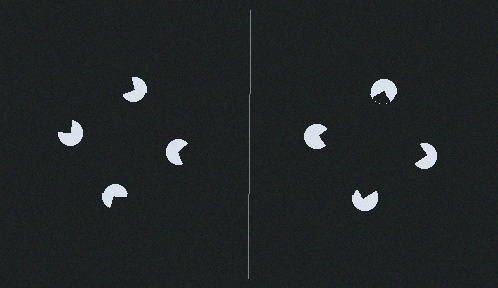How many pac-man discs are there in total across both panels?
8 — 4 on each side.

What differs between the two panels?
The pac-man discs are positioned identically on both sides; only the wedge orientations differ. On the right they align to a square; on the left they are misaligned.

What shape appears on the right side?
An illusory square.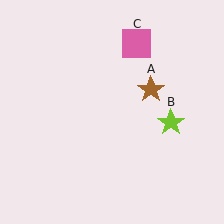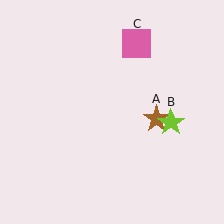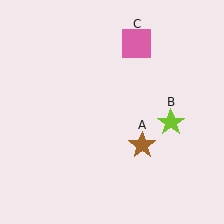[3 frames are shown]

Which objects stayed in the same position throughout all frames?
Lime star (object B) and pink square (object C) remained stationary.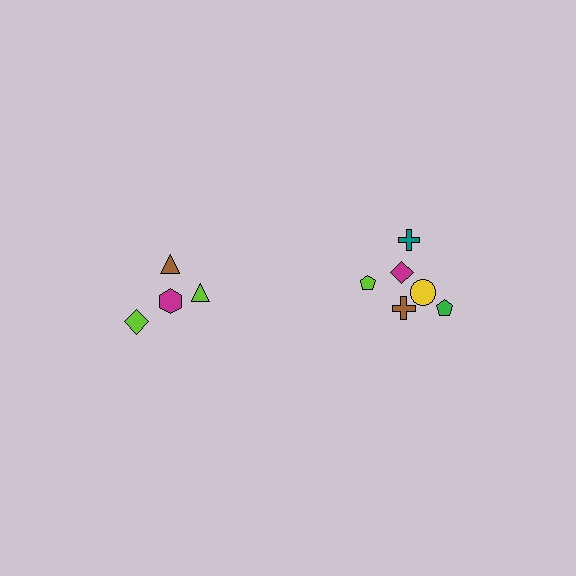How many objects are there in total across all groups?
There are 10 objects.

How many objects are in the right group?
There are 6 objects.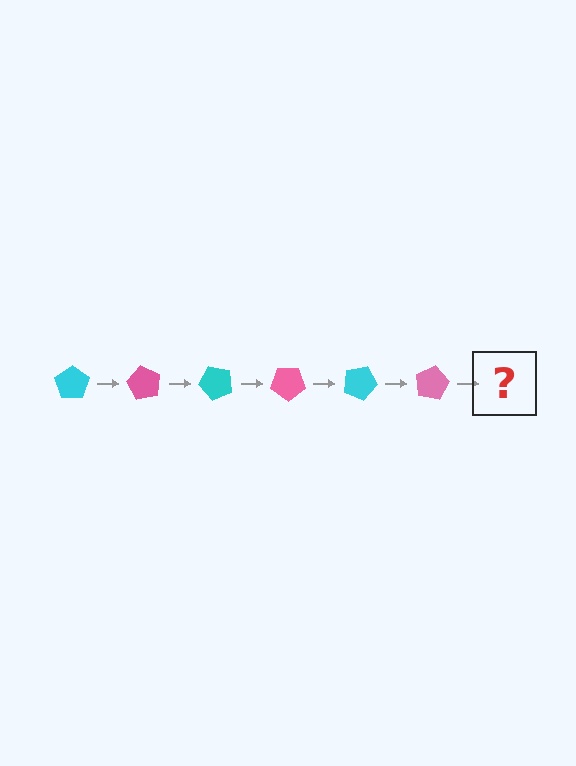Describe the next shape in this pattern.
It should be a cyan pentagon, rotated 360 degrees from the start.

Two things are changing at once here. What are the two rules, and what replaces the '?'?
The two rules are that it rotates 60 degrees each step and the color cycles through cyan and pink. The '?' should be a cyan pentagon, rotated 360 degrees from the start.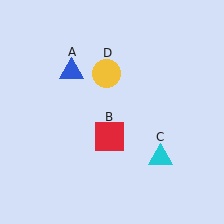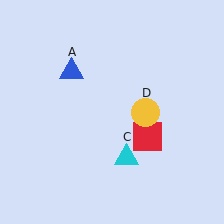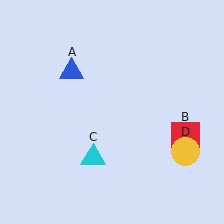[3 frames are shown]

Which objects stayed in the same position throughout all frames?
Blue triangle (object A) remained stationary.